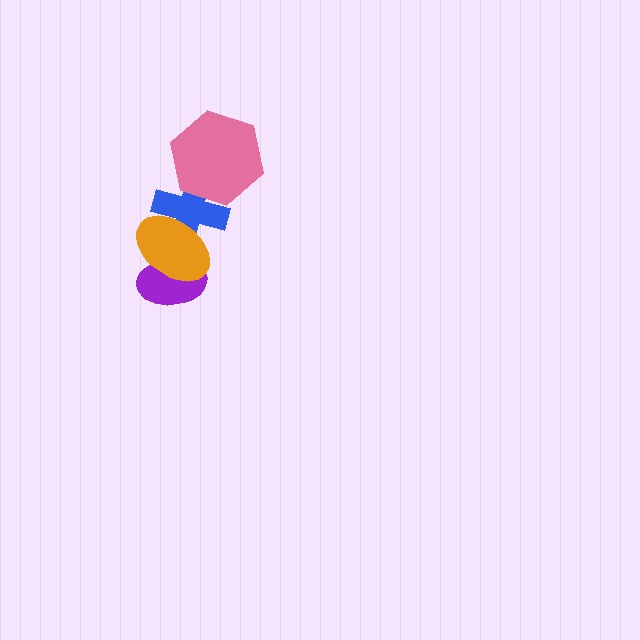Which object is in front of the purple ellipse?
The orange ellipse is in front of the purple ellipse.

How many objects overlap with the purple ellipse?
1 object overlaps with the purple ellipse.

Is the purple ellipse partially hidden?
Yes, it is partially covered by another shape.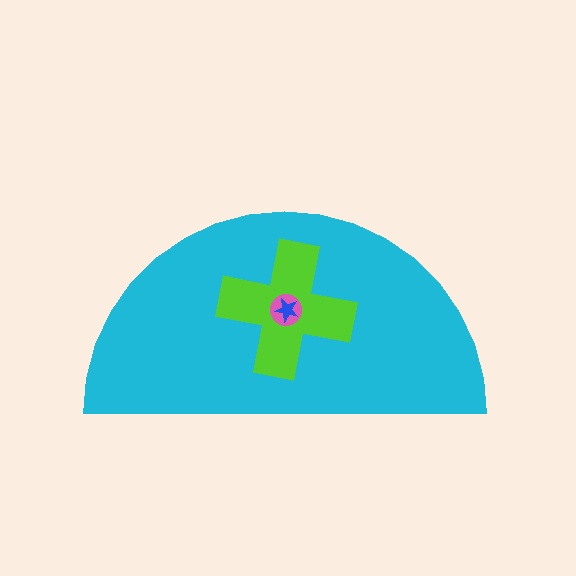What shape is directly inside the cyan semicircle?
The lime cross.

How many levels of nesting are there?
4.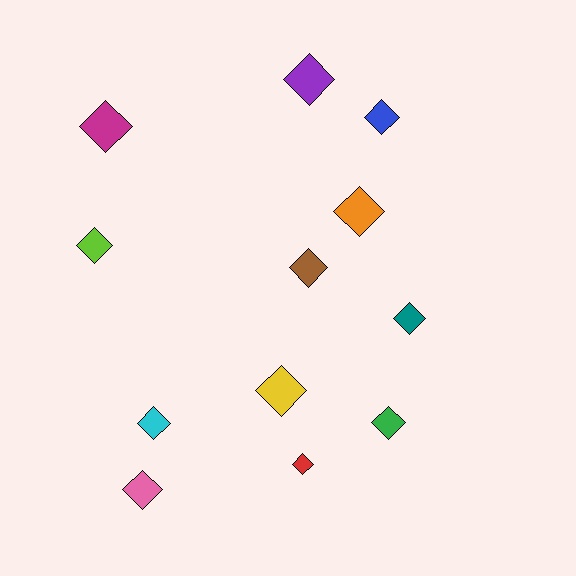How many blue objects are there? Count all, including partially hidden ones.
There is 1 blue object.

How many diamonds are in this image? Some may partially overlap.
There are 12 diamonds.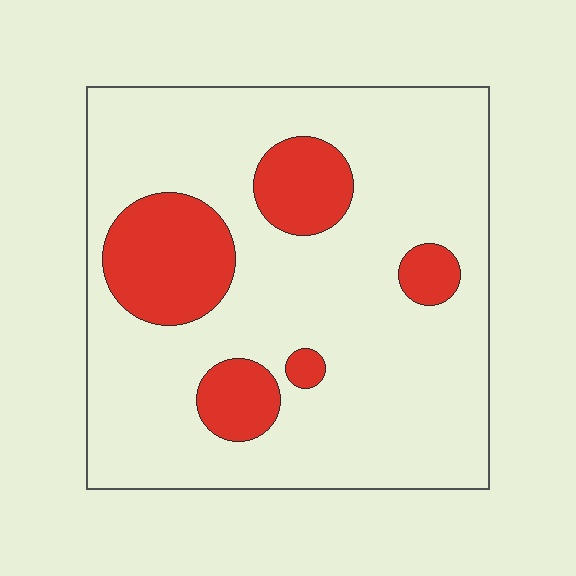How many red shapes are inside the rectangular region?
5.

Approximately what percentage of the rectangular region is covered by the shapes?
Approximately 20%.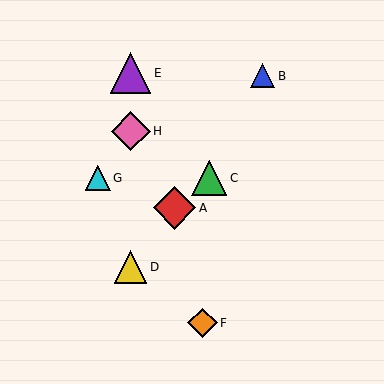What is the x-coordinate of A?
Object A is at x≈175.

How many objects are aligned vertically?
3 objects (D, E, H) are aligned vertically.